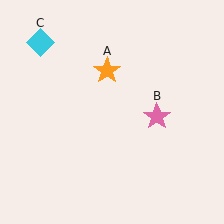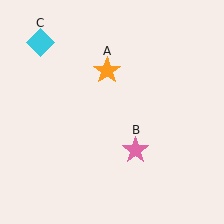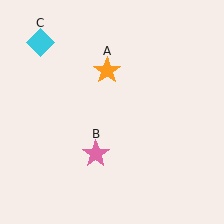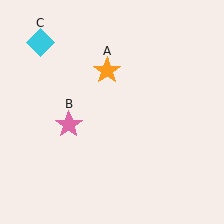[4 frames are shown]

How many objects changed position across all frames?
1 object changed position: pink star (object B).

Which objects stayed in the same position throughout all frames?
Orange star (object A) and cyan diamond (object C) remained stationary.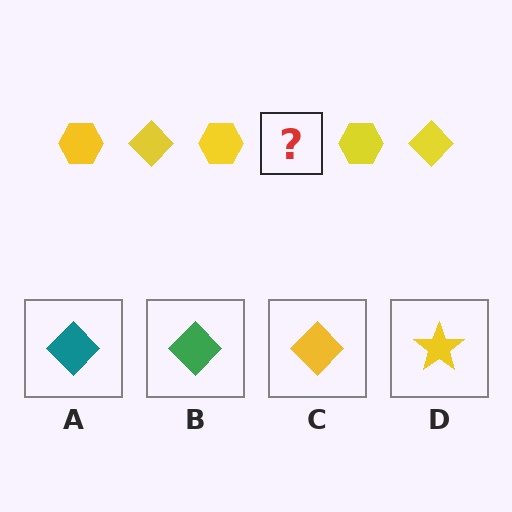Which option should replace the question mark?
Option C.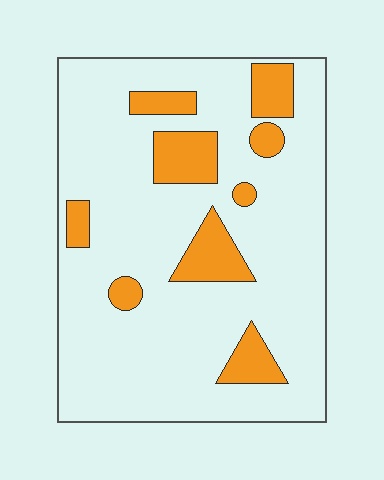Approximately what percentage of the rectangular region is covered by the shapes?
Approximately 15%.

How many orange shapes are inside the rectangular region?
9.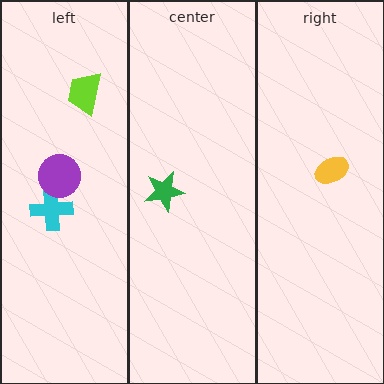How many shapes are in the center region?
1.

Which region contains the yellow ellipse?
The right region.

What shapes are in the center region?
The green star.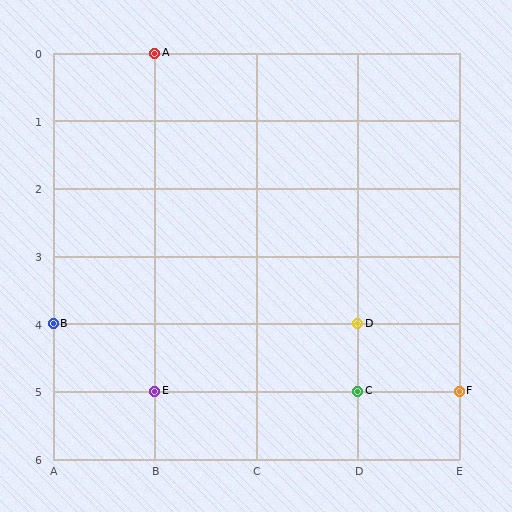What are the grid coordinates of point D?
Point D is at grid coordinates (D, 4).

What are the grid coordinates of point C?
Point C is at grid coordinates (D, 5).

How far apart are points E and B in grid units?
Points E and B are 1 column and 1 row apart (about 1.4 grid units diagonally).